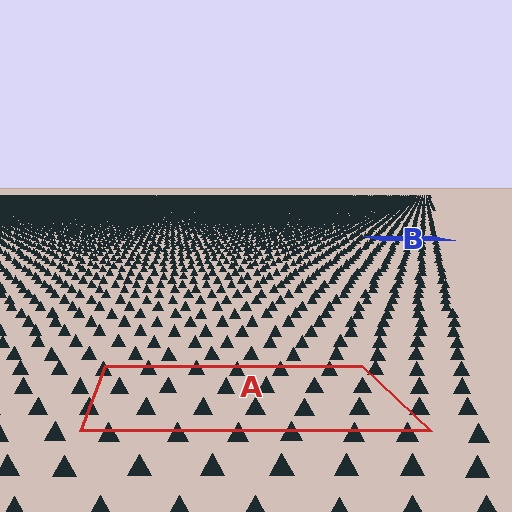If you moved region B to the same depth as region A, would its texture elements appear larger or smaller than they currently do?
They would appear larger. At a closer depth, the same texture elements are projected at a bigger on-screen size.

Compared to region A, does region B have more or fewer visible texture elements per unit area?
Region B has more texture elements per unit area — they are packed more densely because it is farther away.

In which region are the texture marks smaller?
The texture marks are smaller in region B, because it is farther away.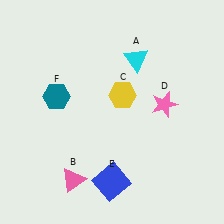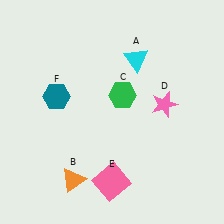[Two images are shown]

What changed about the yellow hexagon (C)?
In Image 1, C is yellow. In Image 2, it changed to green.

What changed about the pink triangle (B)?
In Image 1, B is pink. In Image 2, it changed to orange.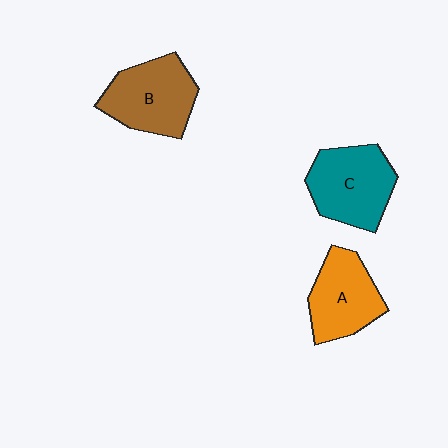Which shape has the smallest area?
Shape A (orange).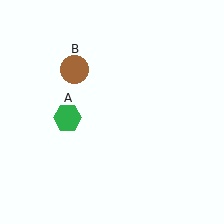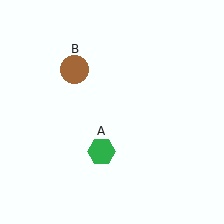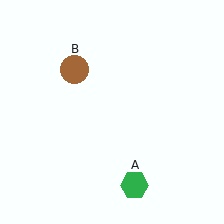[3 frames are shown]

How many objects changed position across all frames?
1 object changed position: green hexagon (object A).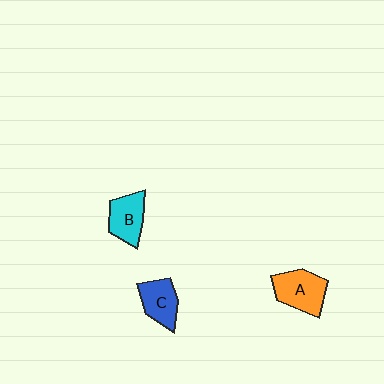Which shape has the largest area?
Shape A (orange).